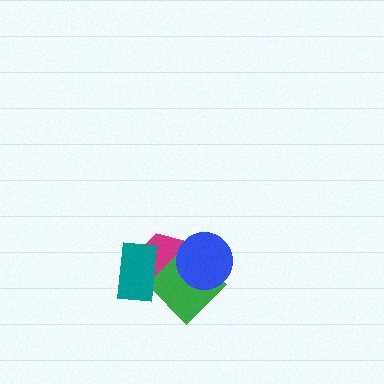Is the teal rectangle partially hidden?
No, no other shape covers it.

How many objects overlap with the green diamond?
3 objects overlap with the green diamond.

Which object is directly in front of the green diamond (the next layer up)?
The blue circle is directly in front of the green diamond.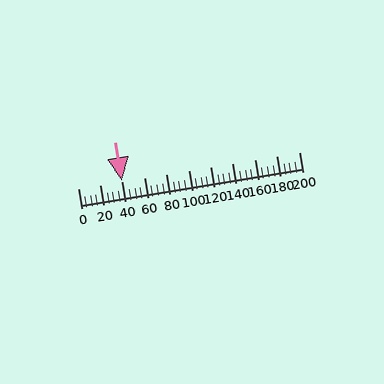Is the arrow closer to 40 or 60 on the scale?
The arrow is closer to 40.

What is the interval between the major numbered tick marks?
The major tick marks are spaced 20 units apart.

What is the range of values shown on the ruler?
The ruler shows values from 0 to 200.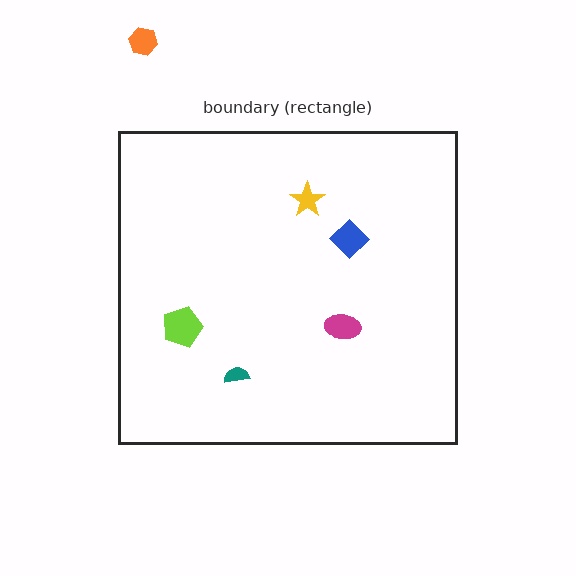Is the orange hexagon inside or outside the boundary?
Outside.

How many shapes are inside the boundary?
5 inside, 1 outside.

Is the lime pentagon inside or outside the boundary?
Inside.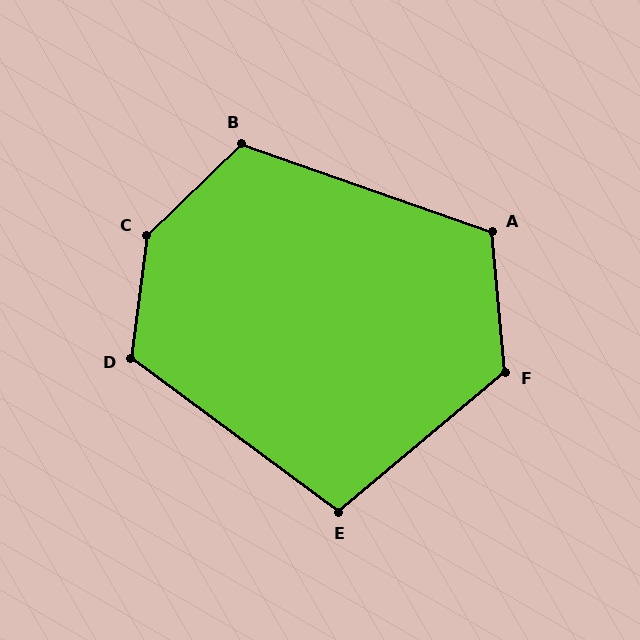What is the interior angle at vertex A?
Approximately 115 degrees (obtuse).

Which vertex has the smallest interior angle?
E, at approximately 104 degrees.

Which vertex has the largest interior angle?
C, at approximately 141 degrees.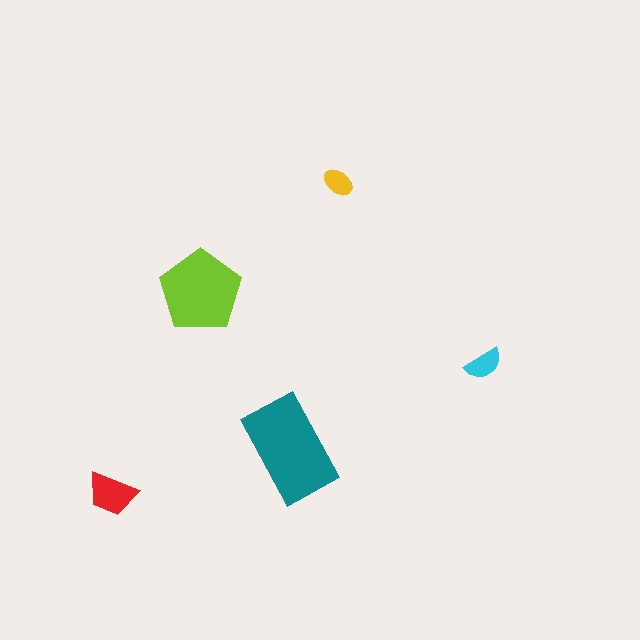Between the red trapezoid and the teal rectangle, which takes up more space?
The teal rectangle.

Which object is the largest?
The teal rectangle.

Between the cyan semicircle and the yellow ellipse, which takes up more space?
The cyan semicircle.